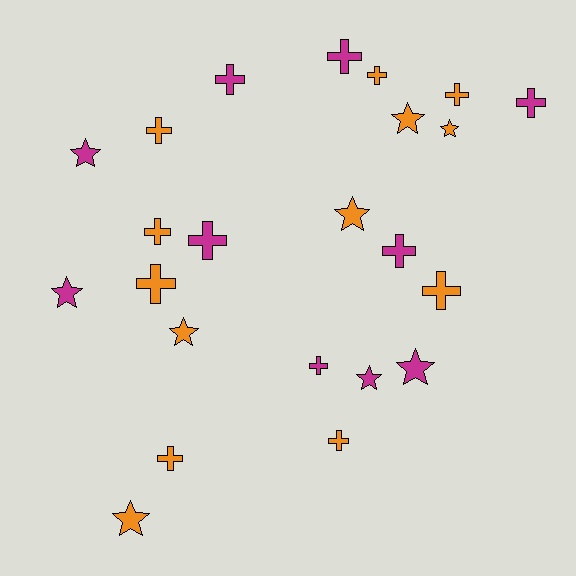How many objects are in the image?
There are 23 objects.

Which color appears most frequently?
Orange, with 13 objects.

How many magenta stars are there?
There are 4 magenta stars.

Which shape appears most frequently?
Cross, with 14 objects.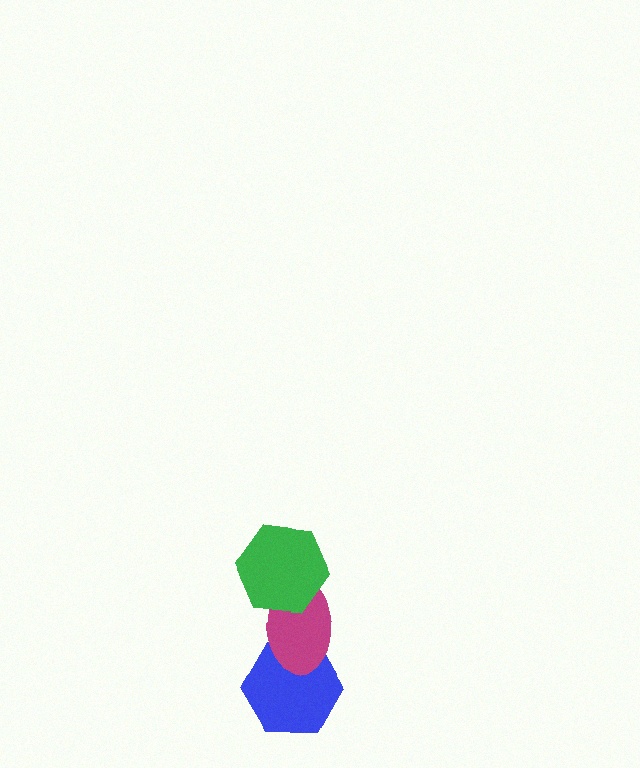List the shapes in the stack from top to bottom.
From top to bottom: the green hexagon, the magenta ellipse, the blue hexagon.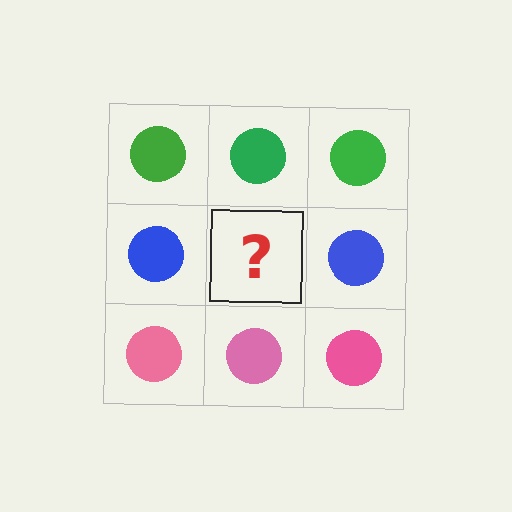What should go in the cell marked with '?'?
The missing cell should contain a blue circle.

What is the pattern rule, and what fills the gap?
The rule is that each row has a consistent color. The gap should be filled with a blue circle.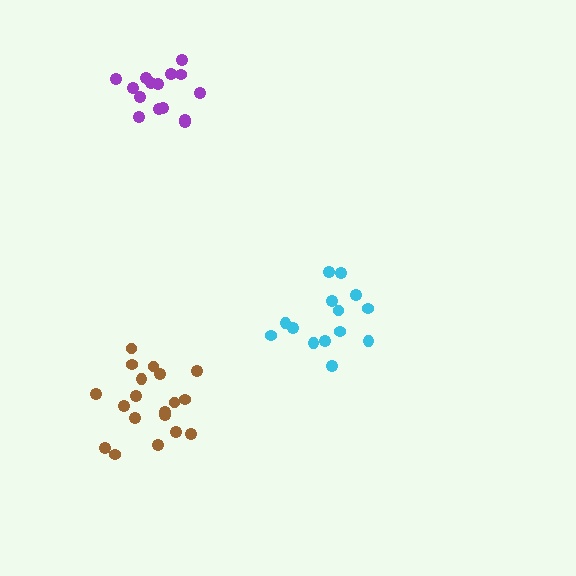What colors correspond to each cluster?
The clusters are colored: cyan, brown, purple.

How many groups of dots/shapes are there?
There are 3 groups.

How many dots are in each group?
Group 1: 14 dots, Group 2: 19 dots, Group 3: 15 dots (48 total).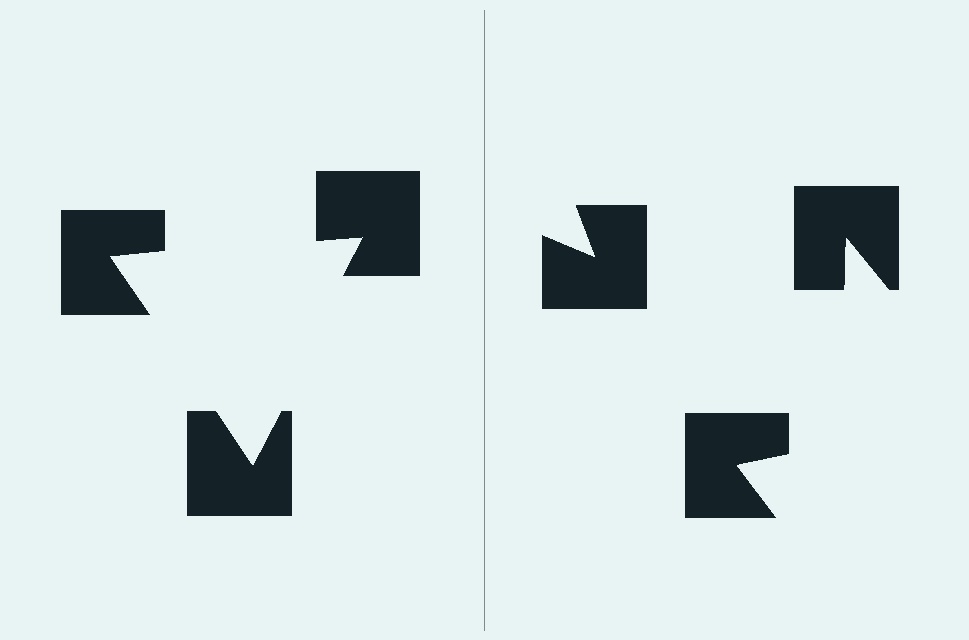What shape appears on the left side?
An illusory triangle.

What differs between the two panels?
The notched squares are positioned identically on both sides; only the wedge orientations differ. On the left they align to a triangle; on the right they are misaligned.